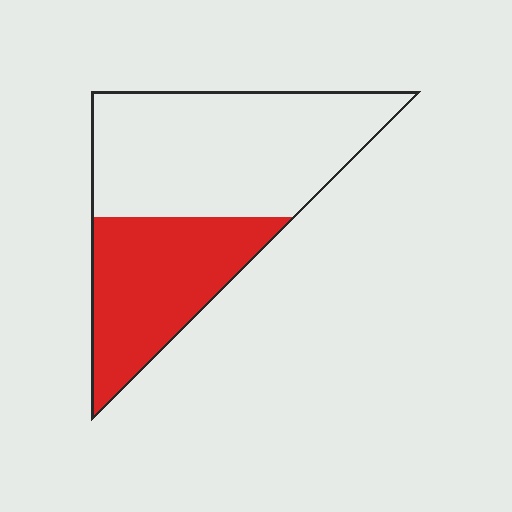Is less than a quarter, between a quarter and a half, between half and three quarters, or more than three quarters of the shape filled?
Between a quarter and a half.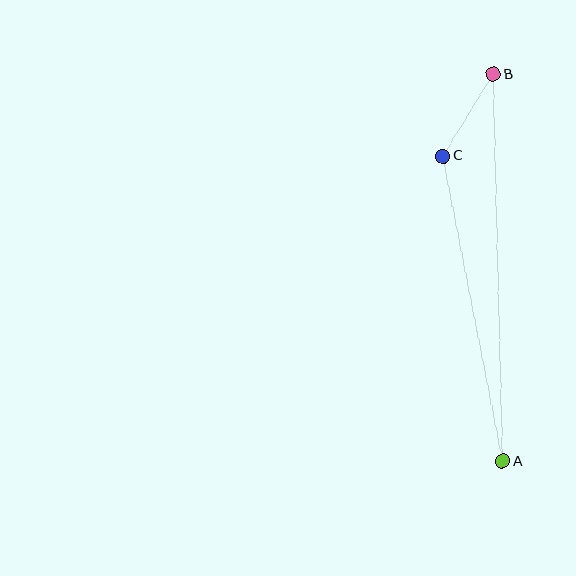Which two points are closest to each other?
Points B and C are closest to each other.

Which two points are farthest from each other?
Points A and B are farthest from each other.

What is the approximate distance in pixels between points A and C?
The distance between A and C is approximately 311 pixels.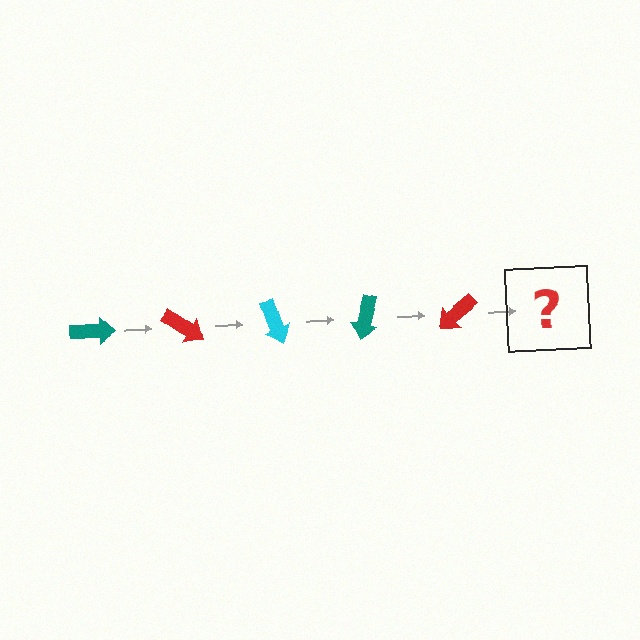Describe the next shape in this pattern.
It should be a cyan arrow, rotated 175 degrees from the start.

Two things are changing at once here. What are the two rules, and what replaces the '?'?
The two rules are that it rotates 35 degrees each step and the color cycles through teal, red, and cyan. The '?' should be a cyan arrow, rotated 175 degrees from the start.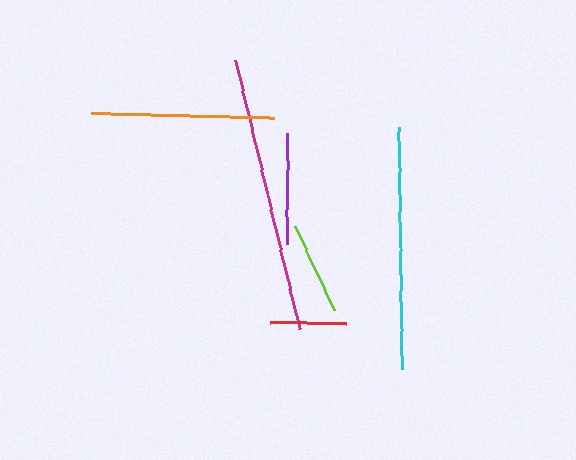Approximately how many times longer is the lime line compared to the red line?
The lime line is approximately 1.2 times the length of the red line.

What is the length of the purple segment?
The purple segment is approximately 111 pixels long.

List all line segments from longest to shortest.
From longest to shortest: magenta, cyan, orange, purple, lime, red.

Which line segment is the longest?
The magenta line is the longest at approximately 278 pixels.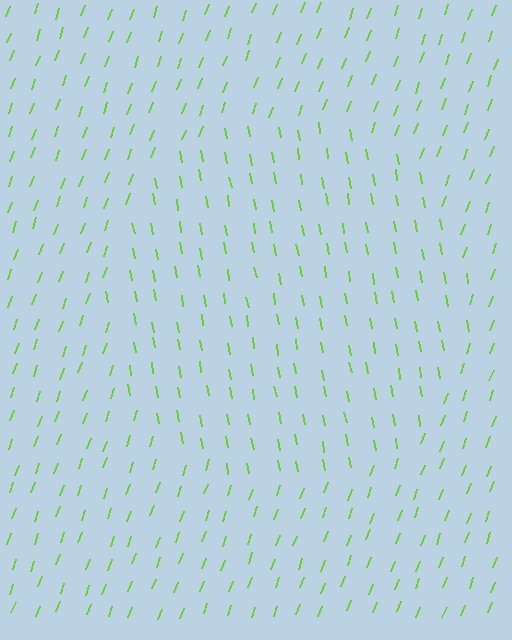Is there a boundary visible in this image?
Yes, there is a texture boundary formed by a change in line orientation.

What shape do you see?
I see a circle.